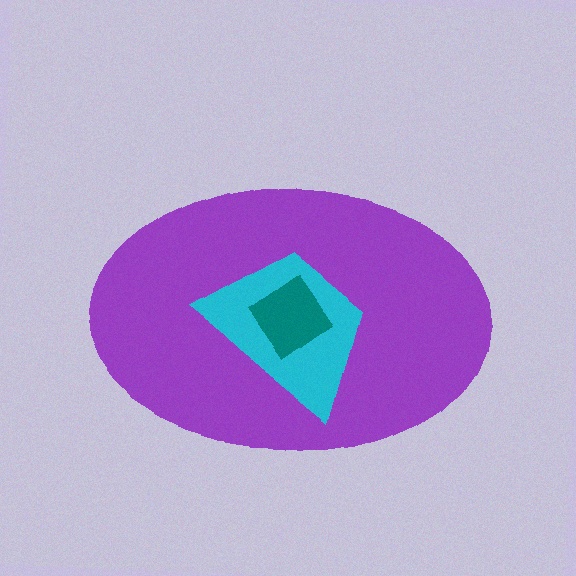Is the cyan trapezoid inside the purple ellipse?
Yes.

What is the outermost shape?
The purple ellipse.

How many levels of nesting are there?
3.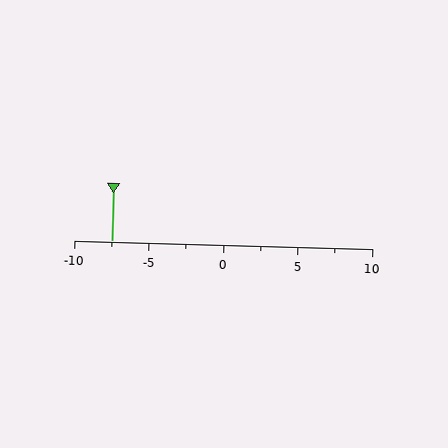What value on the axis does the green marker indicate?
The marker indicates approximately -7.5.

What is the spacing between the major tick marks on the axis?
The major ticks are spaced 5 apart.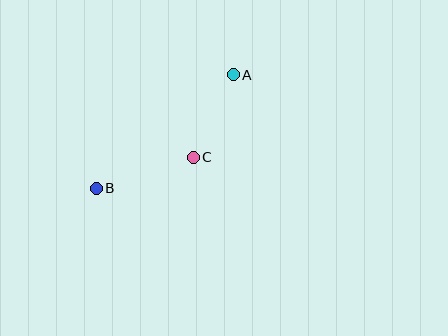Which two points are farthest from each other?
Points A and B are farthest from each other.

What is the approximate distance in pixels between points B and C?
The distance between B and C is approximately 102 pixels.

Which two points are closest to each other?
Points A and C are closest to each other.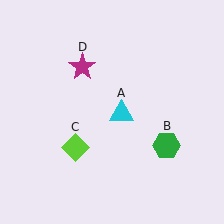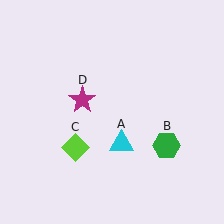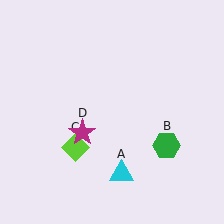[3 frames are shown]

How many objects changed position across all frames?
2 objects changed position: cyan triangle (object A), magenta star (object D).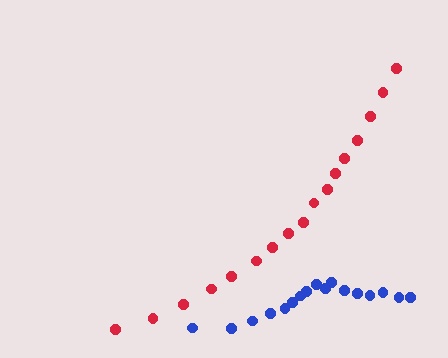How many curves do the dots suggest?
There are 2 distinct paths.